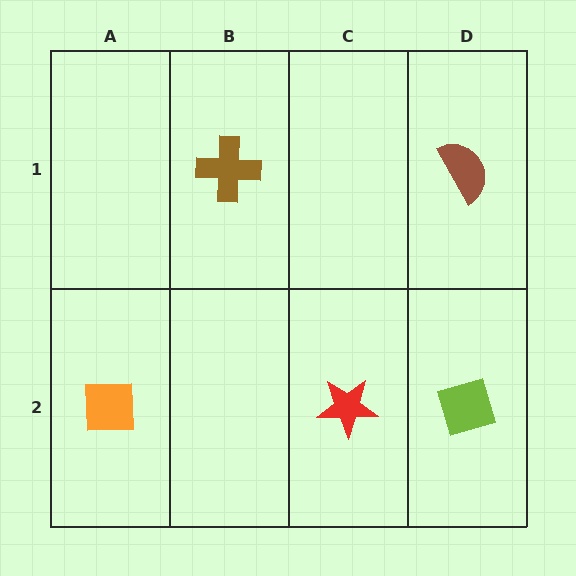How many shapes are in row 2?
3 shapes.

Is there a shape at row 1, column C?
No, that cell is empty.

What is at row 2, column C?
A red star.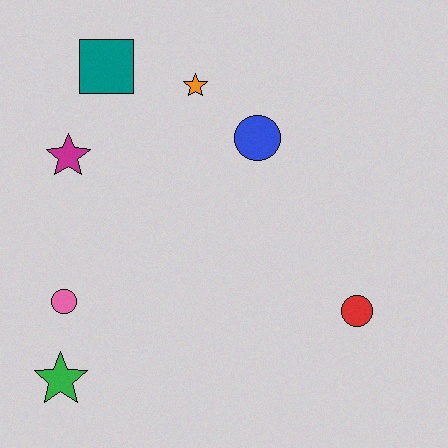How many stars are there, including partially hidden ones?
There are 3 stars.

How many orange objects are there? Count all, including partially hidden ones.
There is 1 orange object.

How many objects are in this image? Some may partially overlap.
There are 7 objects.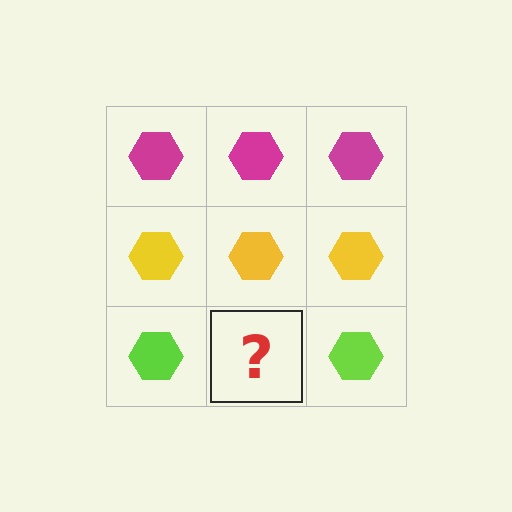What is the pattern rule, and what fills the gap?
The rule is that each row has a consistent color. The gap should be filled with a lime hexagon.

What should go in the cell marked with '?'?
The missing cell should contain a lime hexagon.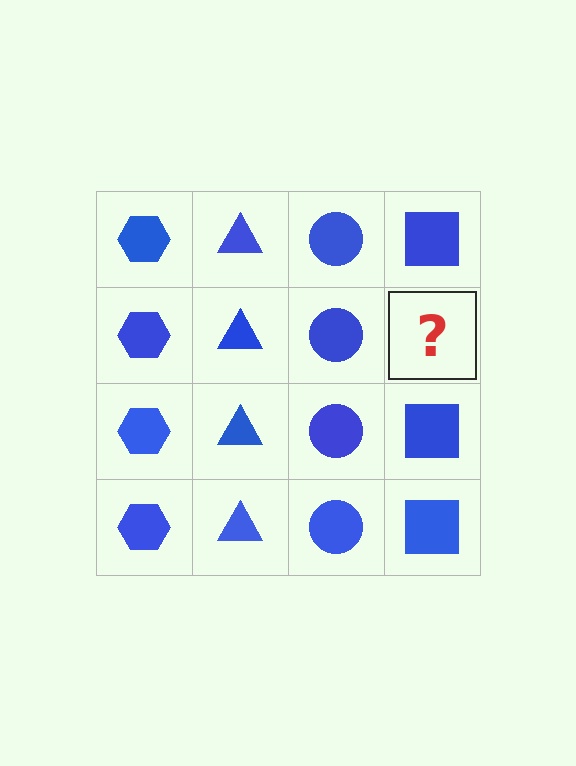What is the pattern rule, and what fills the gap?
The rule is that each column has a consistent shape. The gap should be filled with a blue square.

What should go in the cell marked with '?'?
The missing cell should contain a blue square.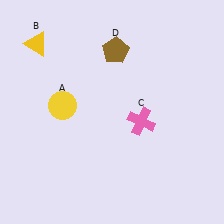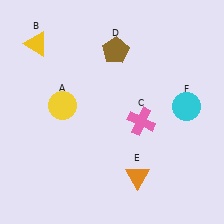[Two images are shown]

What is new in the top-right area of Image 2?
A cyan circle (F) was added in the top-right area of Image 2.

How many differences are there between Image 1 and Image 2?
There are 2 differences between the two images.